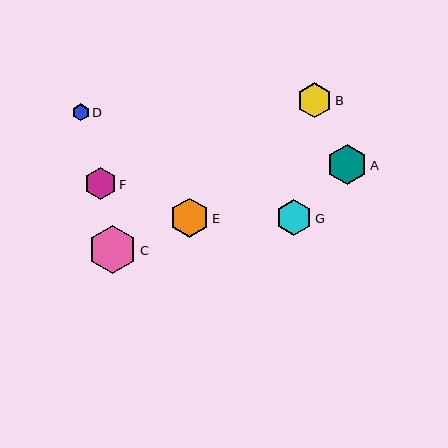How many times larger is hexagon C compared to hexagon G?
Hexagon C is approximately 1.3 times the size of hexagon G.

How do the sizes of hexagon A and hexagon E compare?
Hexagon A and hexagon E are approximately the same size.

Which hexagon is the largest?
Hexagon C is the largest with a size of approximately 48 pixels.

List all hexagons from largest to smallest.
From largest to smallest: C, A, E, G, B, F, D.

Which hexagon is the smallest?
Hexagon D is the smallest with a size of approximately 17 pixels.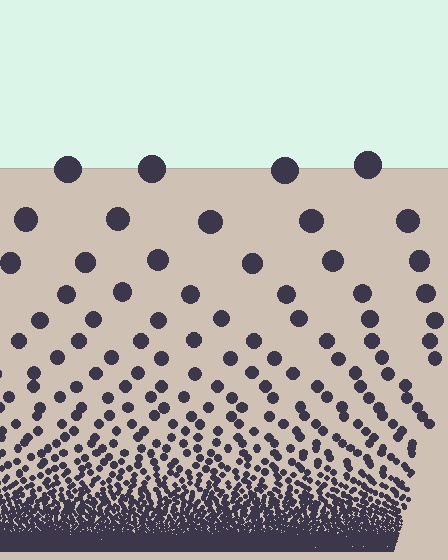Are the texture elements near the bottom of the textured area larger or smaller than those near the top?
Smaller. The gradient is inverted — elements near the bottom are smaller and denser.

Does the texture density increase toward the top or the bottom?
Density increases toward the bottom.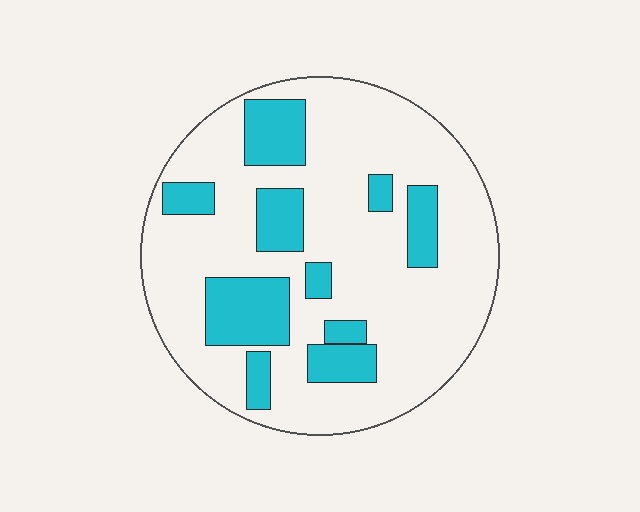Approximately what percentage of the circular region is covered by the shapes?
Approximately 25%.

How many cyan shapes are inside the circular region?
10.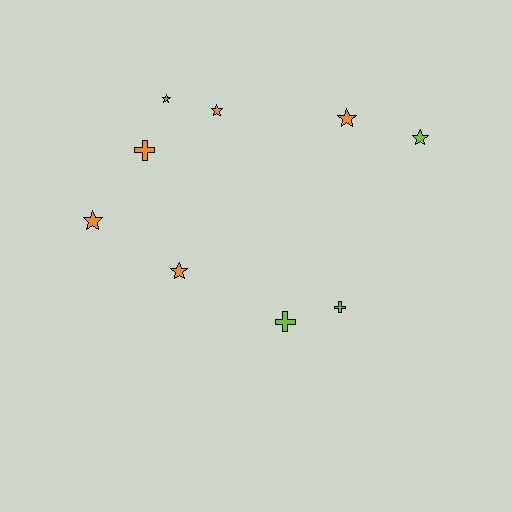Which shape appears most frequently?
Star, with 6 objects.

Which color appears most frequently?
Orange, with 5 objects.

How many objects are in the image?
There are 9 objects.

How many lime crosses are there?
There are 2 lime crosses.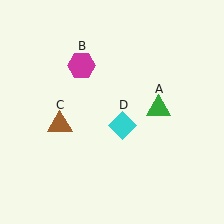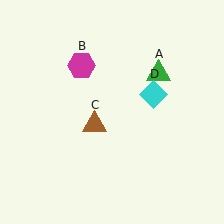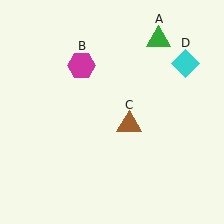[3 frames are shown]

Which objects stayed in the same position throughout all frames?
Magenta hexagon (object B) remained stationary.